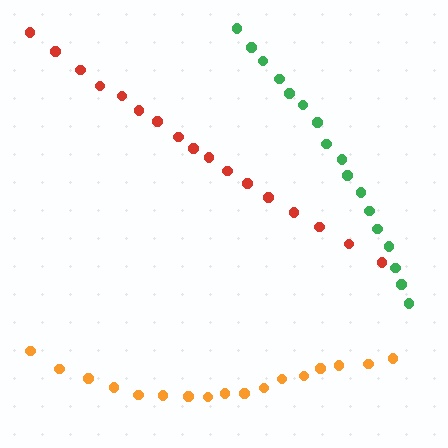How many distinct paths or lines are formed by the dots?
There are 3 distinct paths.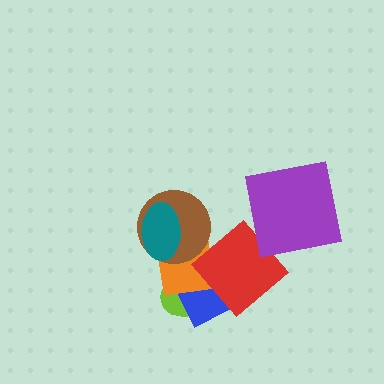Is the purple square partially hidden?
No, no other shape covers it.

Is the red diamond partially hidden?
Yes, it is partially covered by another shape.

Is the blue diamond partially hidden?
Yes, it is partially covered by another shape.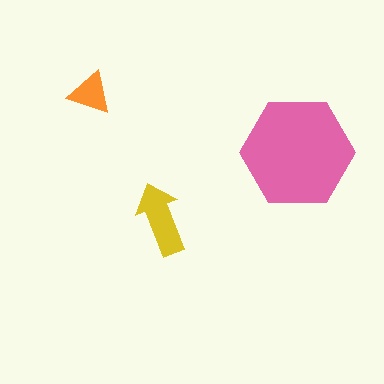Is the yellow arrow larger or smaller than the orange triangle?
Larger.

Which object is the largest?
The pink hexagon.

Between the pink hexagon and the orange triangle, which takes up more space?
The pink hexagon.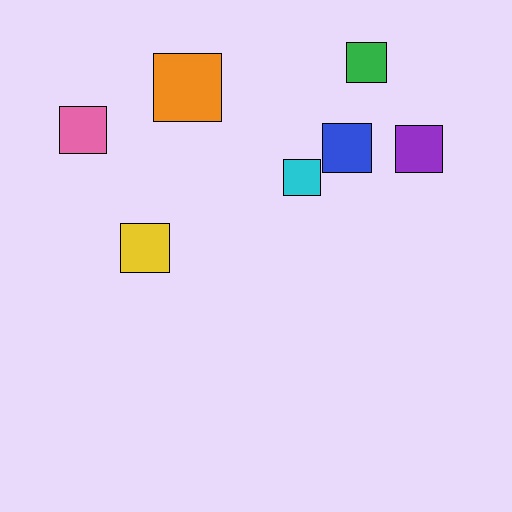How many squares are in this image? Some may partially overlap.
There are 7 squares.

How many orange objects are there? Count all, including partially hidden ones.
There is 1 orange object.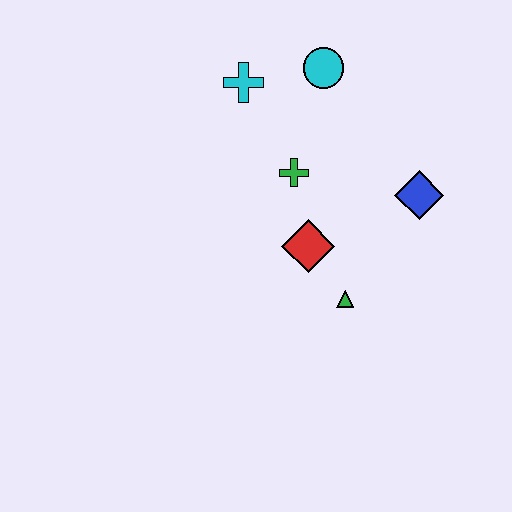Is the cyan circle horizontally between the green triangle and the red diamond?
Yes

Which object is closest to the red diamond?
The green triangle is closest to the red diamond.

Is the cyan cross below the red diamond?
No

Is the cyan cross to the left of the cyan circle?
Yes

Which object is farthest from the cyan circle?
The green triangle is farthest from the cyan circle.